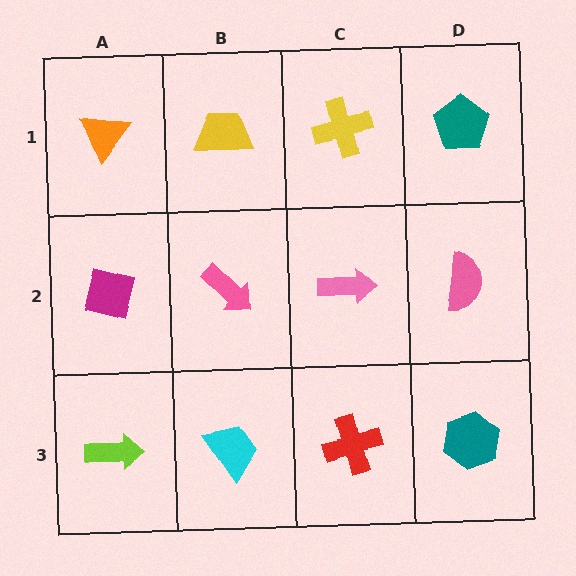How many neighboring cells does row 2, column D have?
3.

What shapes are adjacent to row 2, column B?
A yellow trapezoid (row 1, column B), a cyan trapezoid (row 3, column B), a magenta square (row 2, column A), a pink arrow (row 2, column C).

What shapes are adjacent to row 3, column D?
A pink semicircle (row 2, column D), a red cross (row 3, column C).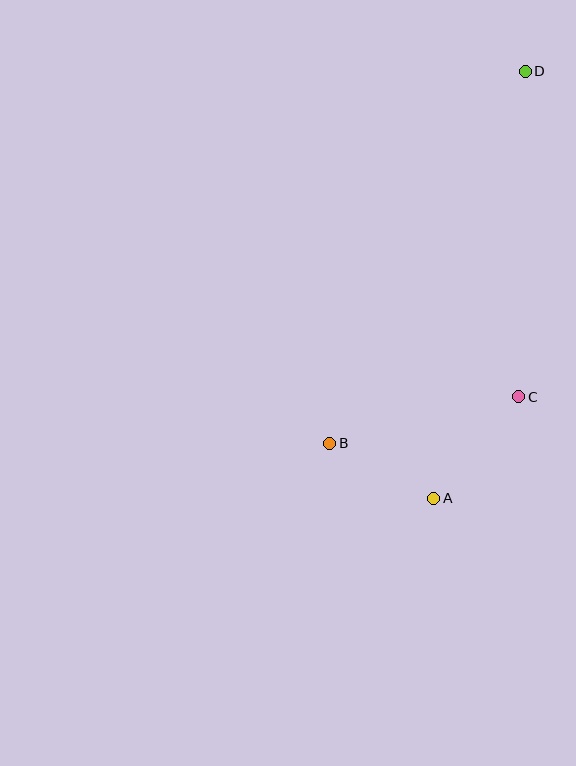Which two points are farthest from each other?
Points A and D are farthest from each other.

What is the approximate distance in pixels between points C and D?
The distance between C and D is approximately 325 pixels.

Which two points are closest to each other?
Points A and B are closest to each other.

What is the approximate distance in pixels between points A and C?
The distance between A and C is approximately 132 pixels.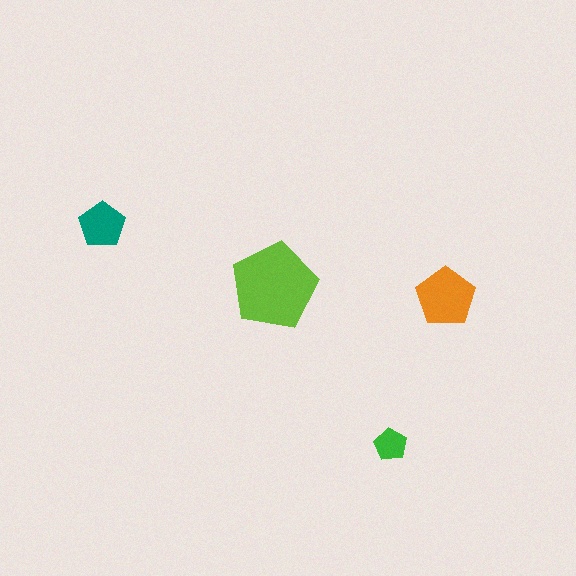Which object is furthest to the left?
The teal pentagon is leftmost.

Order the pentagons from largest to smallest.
the lime one, the orange one, the teal one, the green one.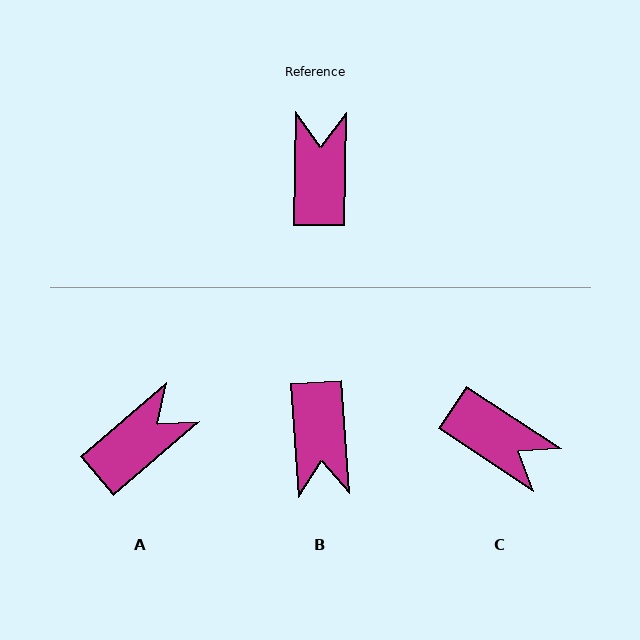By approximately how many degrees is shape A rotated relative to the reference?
Approximately 48 degrees clockwise.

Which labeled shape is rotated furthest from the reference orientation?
B, about 175 degrees away.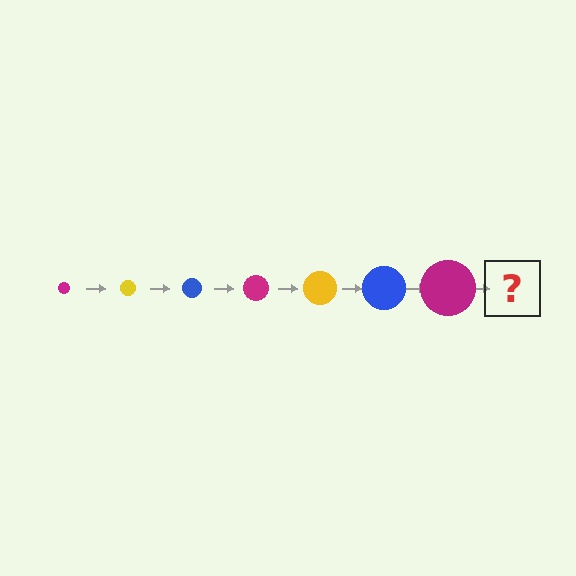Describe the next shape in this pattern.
It should be a yellow circle, larger than the previous one.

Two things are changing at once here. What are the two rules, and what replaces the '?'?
The two rules are that the circle grows larger each step and the color cycles through magenta, yellow, and blue. The '?' should be a yellow circle, larger than the previous one.